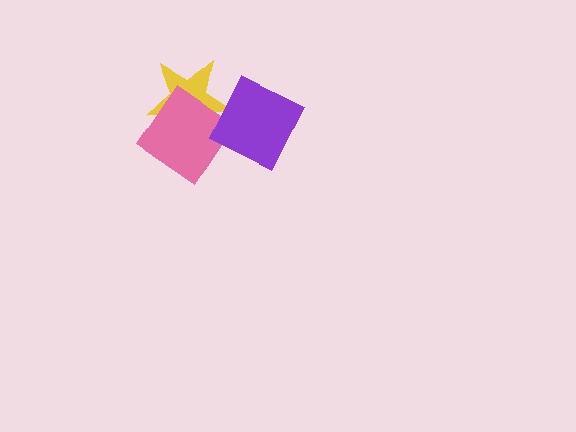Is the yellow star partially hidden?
Yes, it is partially covered by another shape.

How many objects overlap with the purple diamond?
2 objects overlap with the purple diamond.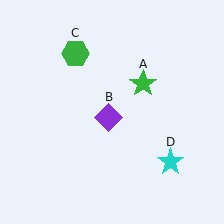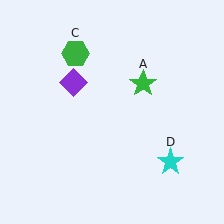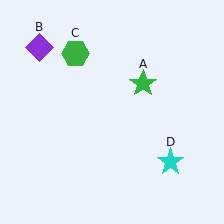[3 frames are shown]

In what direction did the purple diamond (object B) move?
The purple diamond (object B) moved up and to the left.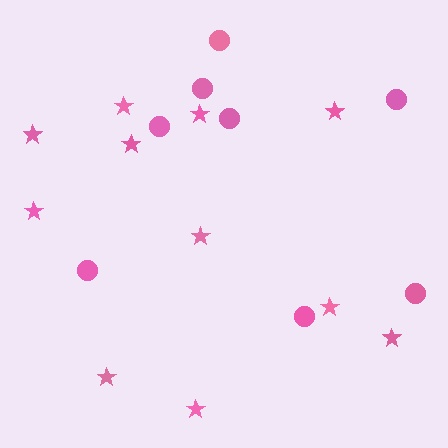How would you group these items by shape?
There are 2 groups: one group of stars (11) and one group of circles (8).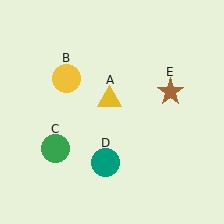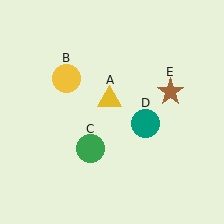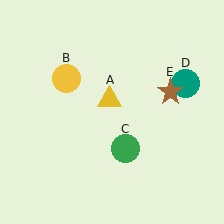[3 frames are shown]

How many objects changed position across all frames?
2 objects changed position: green circle (object C), teal circle (object D).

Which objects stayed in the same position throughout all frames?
Yellow triangle (object A) and yellow circle (object B) and brown star (object E) remained stationary.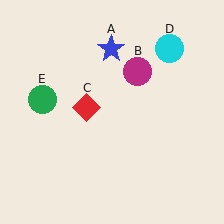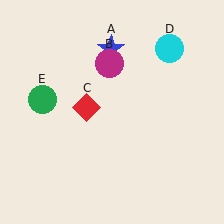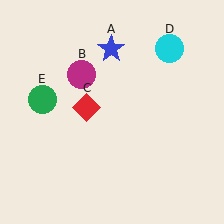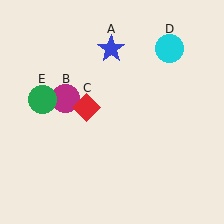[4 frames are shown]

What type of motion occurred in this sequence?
The magenta circle (object B) rotated counterclockwise around the center of the scene.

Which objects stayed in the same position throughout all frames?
Blue star (object A) and red diamond (object C) and cyan circle (object D) and green circle (object E) remained stationary.